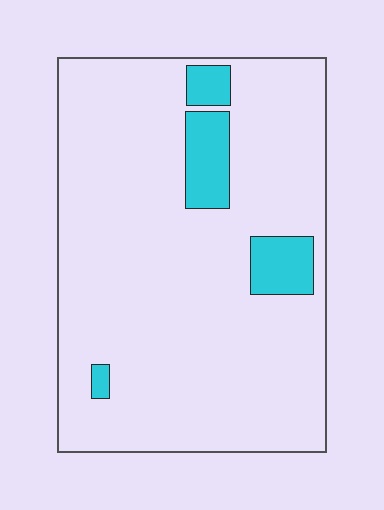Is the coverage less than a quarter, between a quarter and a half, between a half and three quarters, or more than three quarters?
Less than a quarter.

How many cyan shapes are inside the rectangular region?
4.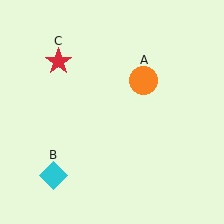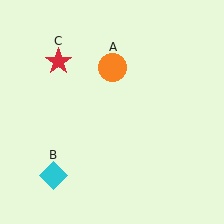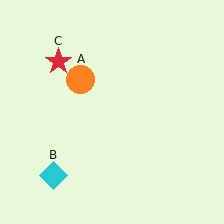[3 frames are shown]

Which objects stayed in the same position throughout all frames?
Cyan diamond (object B) and red star (object C) remained stationary.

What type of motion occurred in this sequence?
The orange circle (object A) rotated counterclockwise around the center of the scene.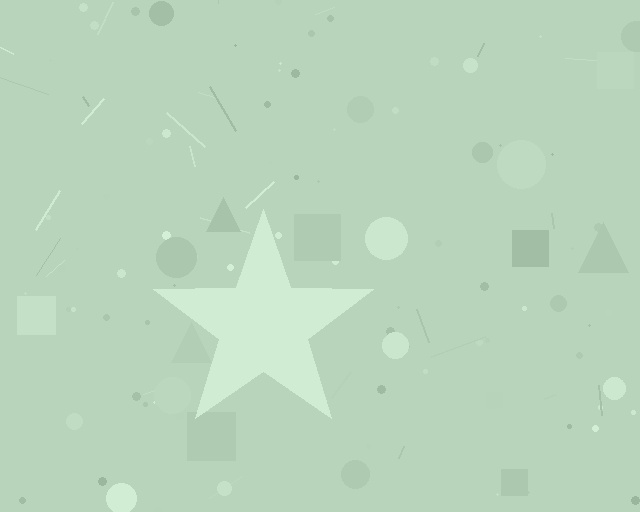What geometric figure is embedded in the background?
A star is embedded in the background.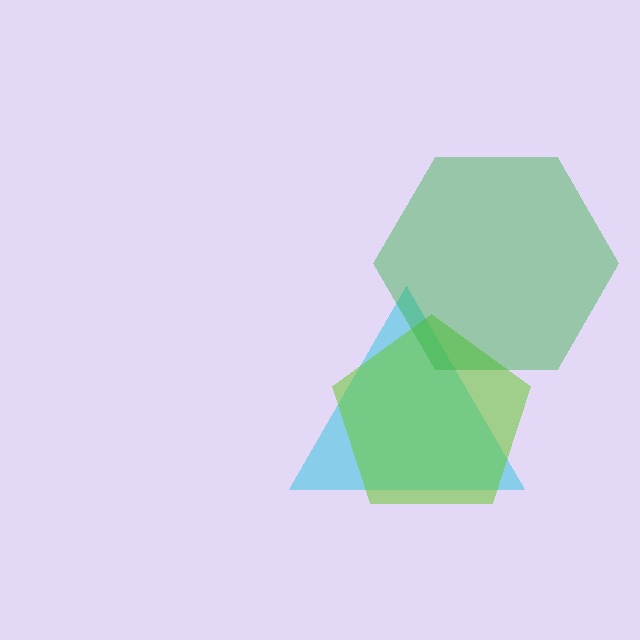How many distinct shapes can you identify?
There are 3 distinct shapes: a cyan triangle, a lime pentagon, a green hexagon.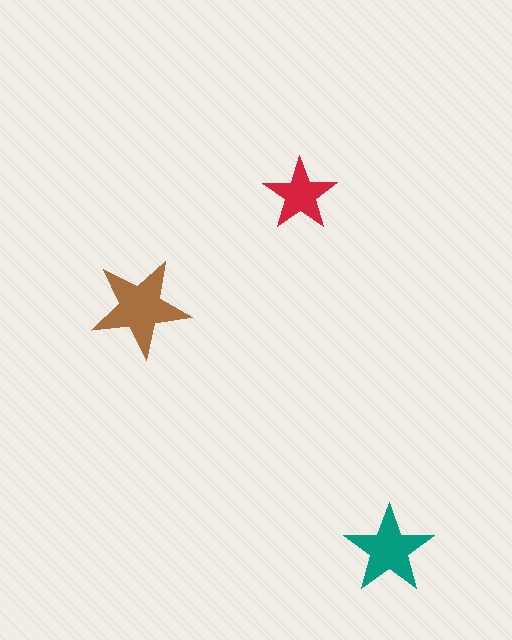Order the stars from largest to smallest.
the brown one, the teal one, the red one.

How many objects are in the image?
There are 3 objects in the image.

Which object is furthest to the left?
The brown star is leftmost.